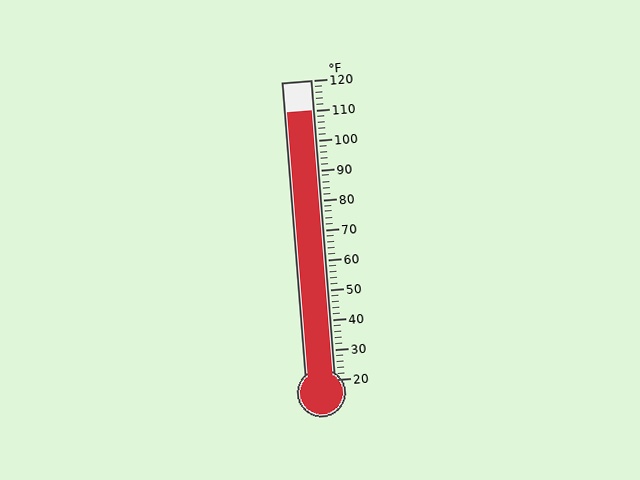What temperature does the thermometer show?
The thermometer shows approximately 110°F.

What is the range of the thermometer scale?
The thermometer scale ranges from 20°F to 120°F.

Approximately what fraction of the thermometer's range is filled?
The thermometer is filled to approximately 90% of its range.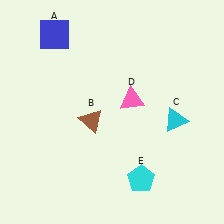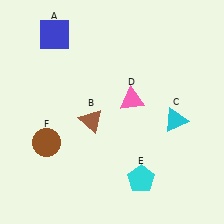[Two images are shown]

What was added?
A brown circle (F) was added in Image 2.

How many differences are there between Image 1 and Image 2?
There is 1 difference between the two images.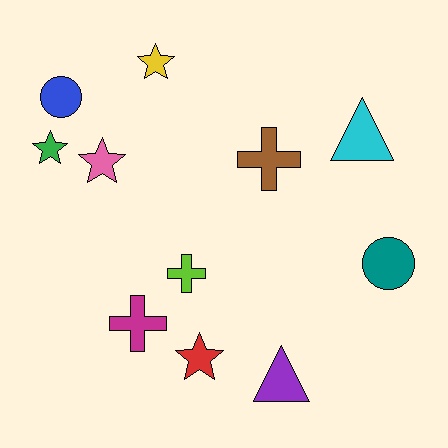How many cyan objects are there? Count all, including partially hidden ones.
There is 1 cyan object.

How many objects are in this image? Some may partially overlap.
There are 11 objects.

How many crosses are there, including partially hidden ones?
There are 3 crosses.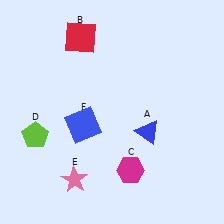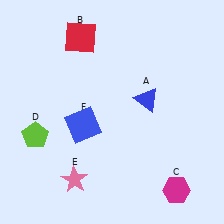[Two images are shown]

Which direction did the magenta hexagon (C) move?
The magenta hexagon (C) moved right.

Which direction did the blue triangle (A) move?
The blue triangle (A) moved up.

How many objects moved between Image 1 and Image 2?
2 objects moved between the two images.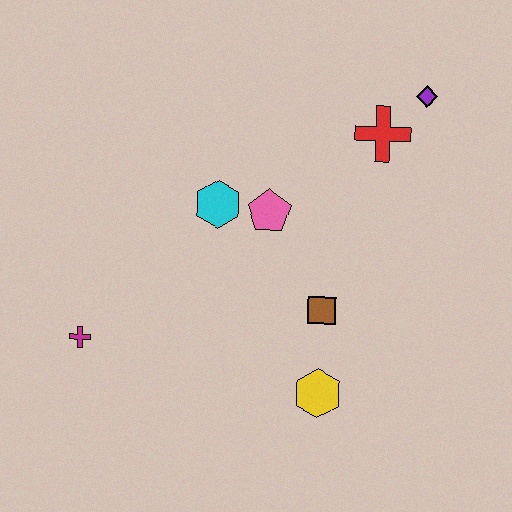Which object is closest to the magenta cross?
The cyan hexagon is closest to the magenta cross.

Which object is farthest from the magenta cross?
The purple diamond is farthest from the magenta cross.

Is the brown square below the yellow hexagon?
No